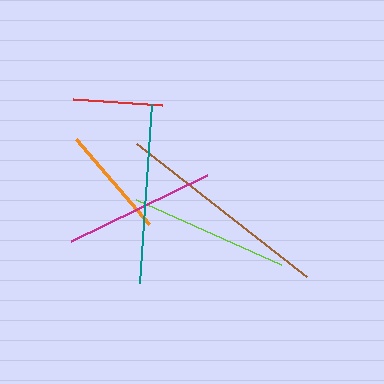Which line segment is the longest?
The brown line is the longest at approximately 216 pixels.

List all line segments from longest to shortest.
From longest to shortest: brown, teal, lime, magenta, orange, red.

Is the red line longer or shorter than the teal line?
The teal line is longer than the red line.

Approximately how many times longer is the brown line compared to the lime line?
The brown line is approximately 1.4 times the length of the lime line.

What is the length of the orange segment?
The orange segment is approximately 112 pixels long.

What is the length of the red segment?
The red segment is approximately 89 pixels long.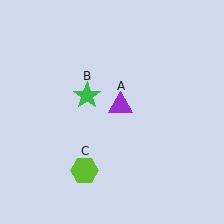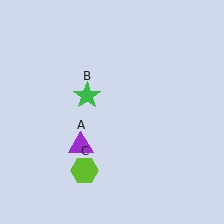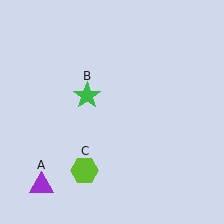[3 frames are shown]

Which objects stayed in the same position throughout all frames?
Green star (object B) and lime hexagon (object C) remained stationary.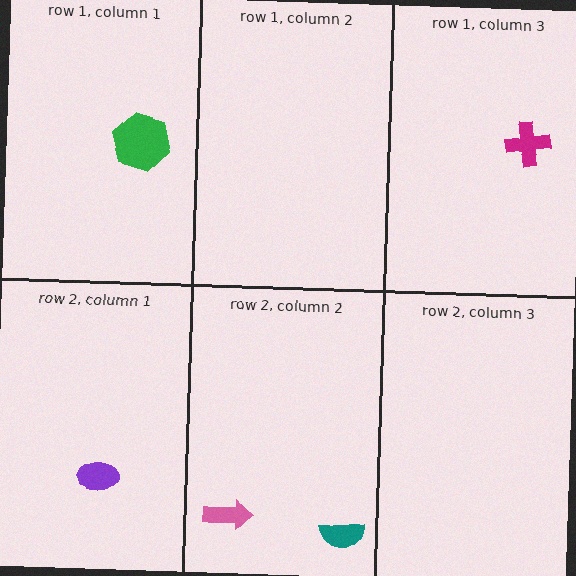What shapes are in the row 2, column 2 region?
The teal semicircle, the pink arrow.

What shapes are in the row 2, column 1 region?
The purple ellipse.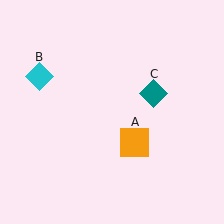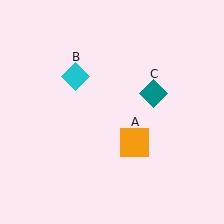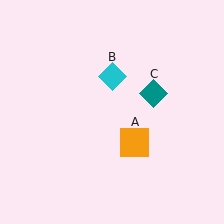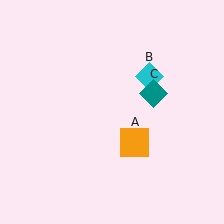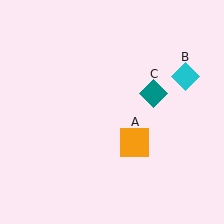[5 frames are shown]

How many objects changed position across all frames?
1 object changed position: cyan diamond (object B).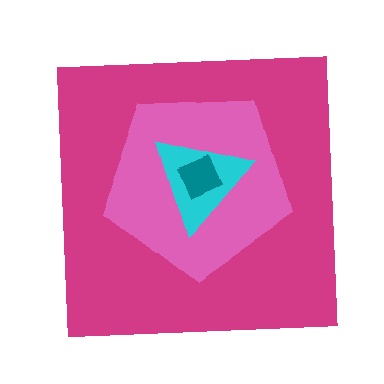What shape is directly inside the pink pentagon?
The cyan triangle.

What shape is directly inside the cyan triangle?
The teal diamond.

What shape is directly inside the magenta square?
The pink pentagon.